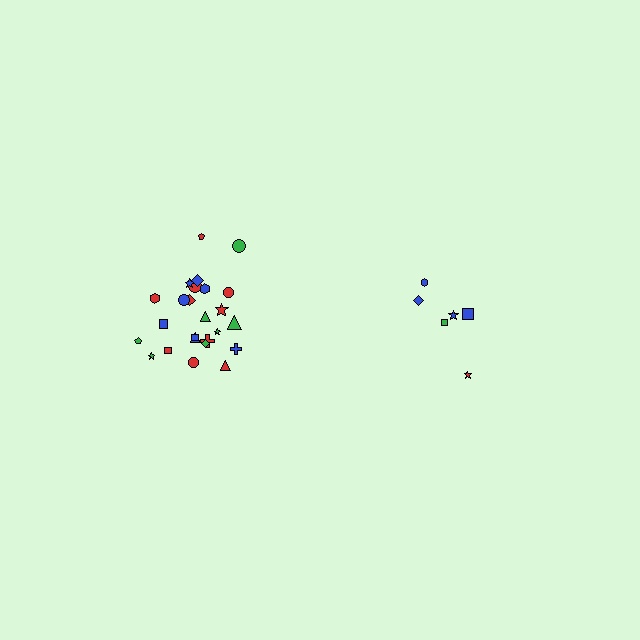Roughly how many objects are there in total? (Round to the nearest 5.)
Roughly 30 objects in total.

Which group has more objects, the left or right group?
The left group.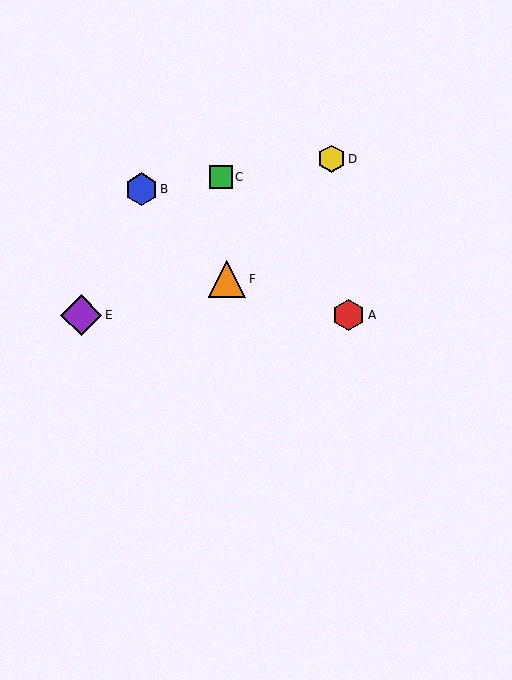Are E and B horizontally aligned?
No, E is at y≈315 and B is at y≈189.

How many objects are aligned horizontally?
2 objects (A, E) are aligned horizontally.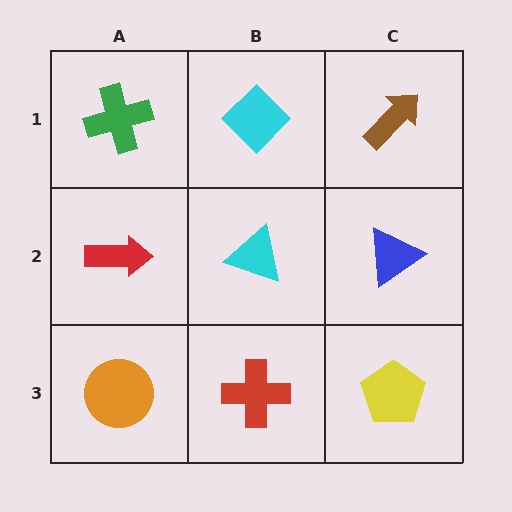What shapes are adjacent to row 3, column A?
A red arrow (row 2, column A), a red cross (row 3, column B).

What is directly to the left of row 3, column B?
An orange circle.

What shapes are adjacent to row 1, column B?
A cyan triangle (row 2, column B), a green cross (row 1, column A), a brown arrow (row 1, column C).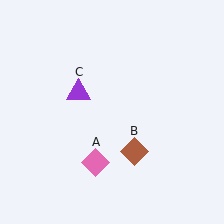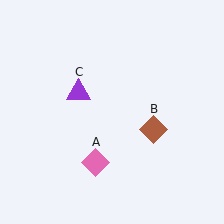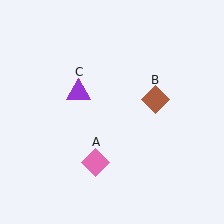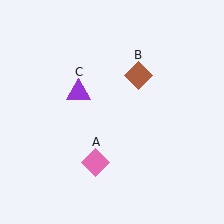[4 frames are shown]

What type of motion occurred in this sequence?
The brown diamond (object B) rotated counterclockwise around the center of the scene.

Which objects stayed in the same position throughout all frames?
Pink diamond (object A) and purple triangle (object C) remained stationary.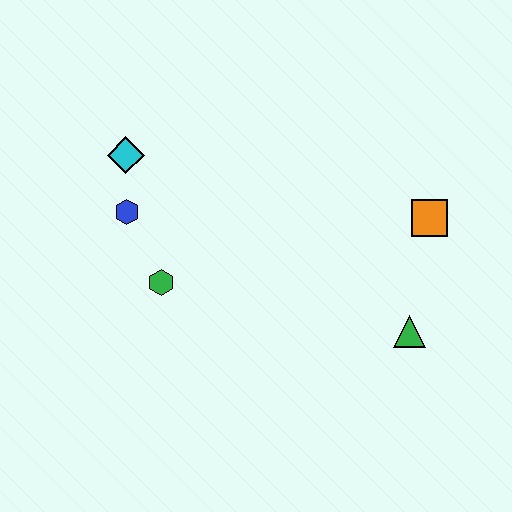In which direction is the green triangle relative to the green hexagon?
The green triangle is to the right of the green hexagon.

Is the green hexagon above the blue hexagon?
No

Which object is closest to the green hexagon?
The blue hexagon is closest to the green hexagon.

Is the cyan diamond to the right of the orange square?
No